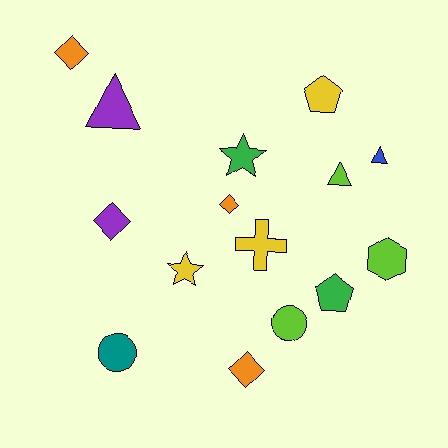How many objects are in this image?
There are 15 objects.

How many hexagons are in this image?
There is 1 hexagon.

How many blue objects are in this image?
There is 1 blue object.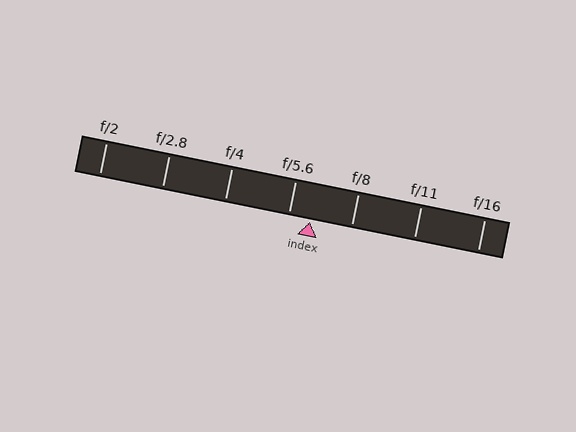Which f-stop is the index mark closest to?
The index mark is closest to f/5.6.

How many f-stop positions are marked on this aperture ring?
There are 7 f-stop positions marked.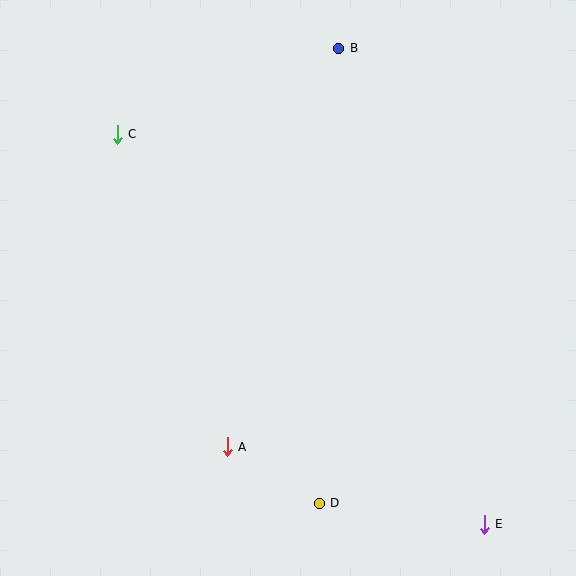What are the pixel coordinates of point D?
Point D is at (319, 503).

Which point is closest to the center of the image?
Point A at (227, 447) is closest to the center.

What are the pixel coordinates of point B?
Point B is at (339, 48).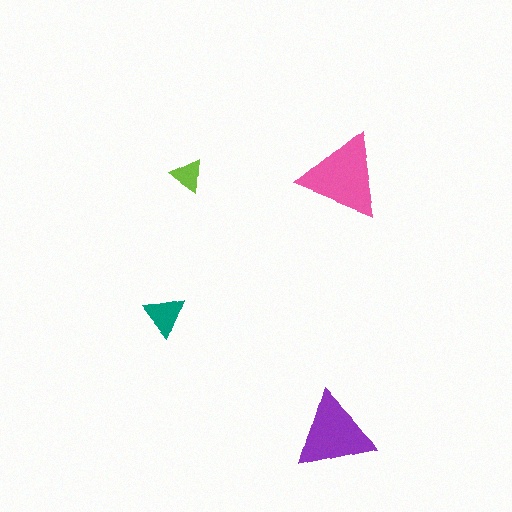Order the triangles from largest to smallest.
the pink one, the purple one, the teal one, the lime one.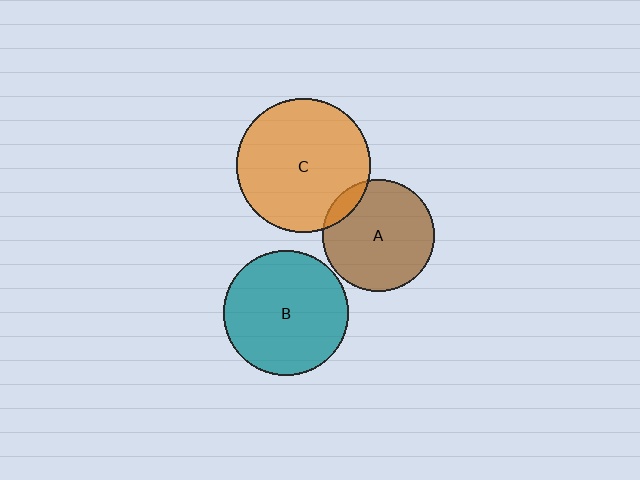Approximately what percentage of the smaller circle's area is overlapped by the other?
Approximately 10%.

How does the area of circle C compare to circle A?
Approximately 1.4 times.